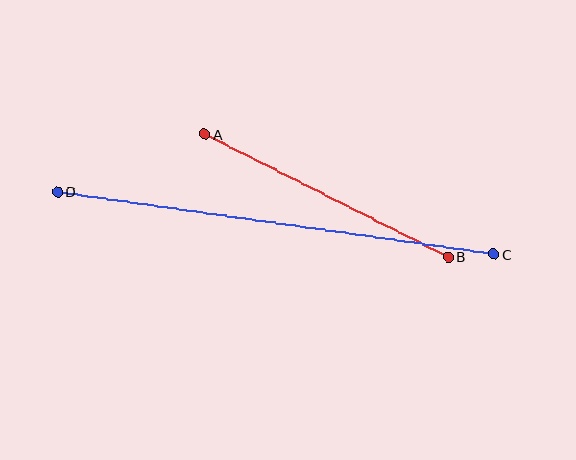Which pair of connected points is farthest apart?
Points C and D are farthest apart.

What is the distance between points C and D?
The distance is approximately 441 pixels.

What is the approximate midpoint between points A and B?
The midpoint is at approximately (326, 196) pixels.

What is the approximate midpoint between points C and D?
The midpoint is at approximately (276, 223) pixels.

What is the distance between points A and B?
The distance is approximately 273 pixels.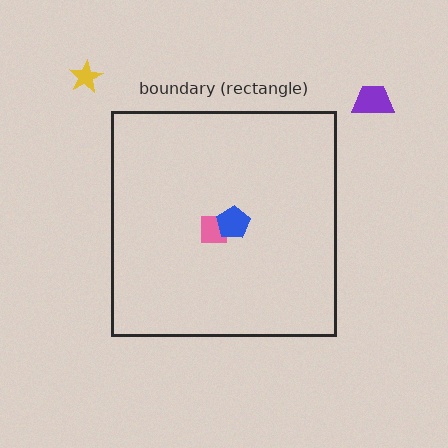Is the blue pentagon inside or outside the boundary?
Inside.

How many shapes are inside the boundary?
2 inside, 2 outside.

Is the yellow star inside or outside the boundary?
Outside.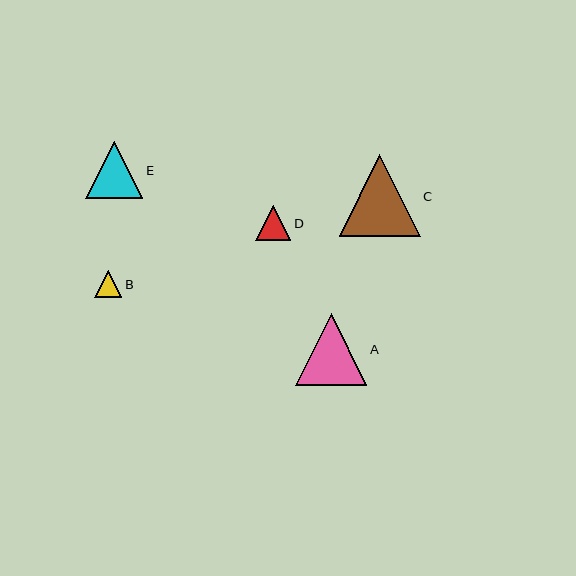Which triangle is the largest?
Triangle C is the largest with a size of approximately 81 pixels.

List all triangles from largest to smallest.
From largest to smallest: C, A, E, D, B.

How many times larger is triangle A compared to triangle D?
Triangle A is approximately 2.0 times the size of triangle D.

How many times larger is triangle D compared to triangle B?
Triangle D is approximately 1.3 times the size of triangle B.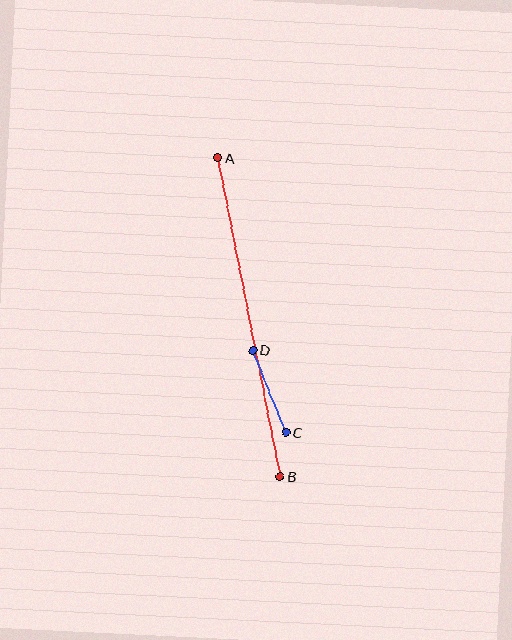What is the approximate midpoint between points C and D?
The midpoint is at approximately (269, 391) pixels.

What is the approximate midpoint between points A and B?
The midpoint is at approximately (249, 317) pixels.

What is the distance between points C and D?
The distance is approximately 89 pixels.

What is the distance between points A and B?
The distance is approximately 325 pixels.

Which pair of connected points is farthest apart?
Points A and B are farthest apart.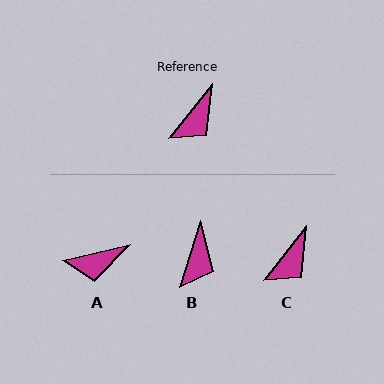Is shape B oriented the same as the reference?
No, it is off by about 21 degrees.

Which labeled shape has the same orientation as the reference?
C.